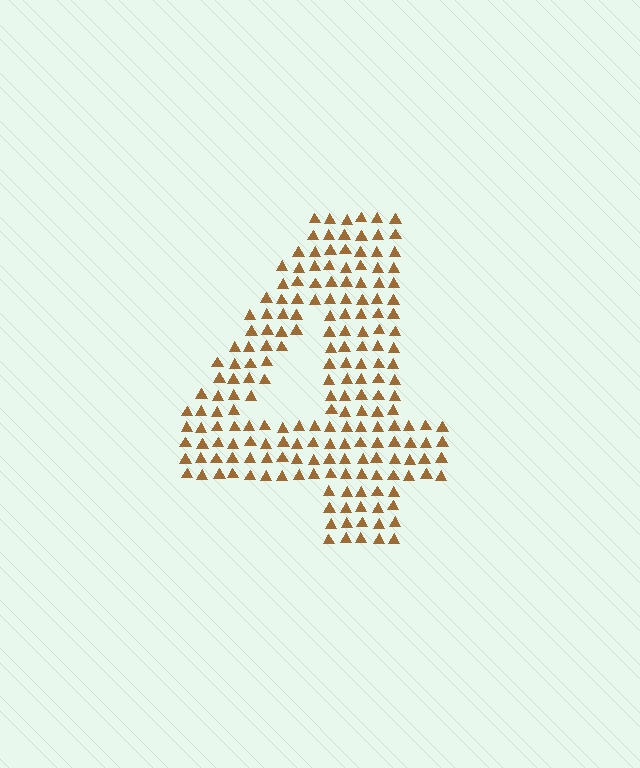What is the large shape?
The large shape is the digit 4.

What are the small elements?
The small elements are triangles.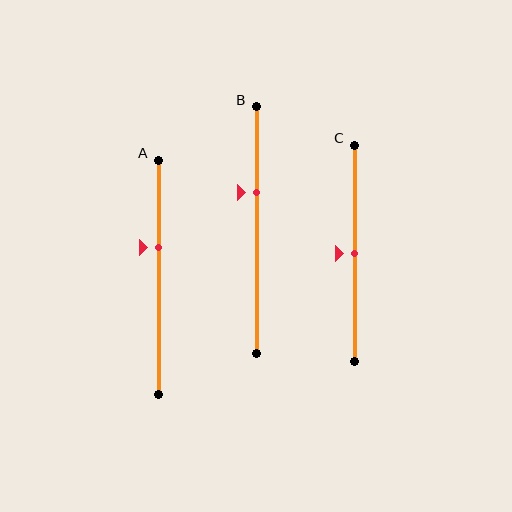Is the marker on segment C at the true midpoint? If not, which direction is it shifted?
Yes, the marker on segment C is at the true midpoint.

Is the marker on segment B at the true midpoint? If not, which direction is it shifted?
No, the marker on segment B is shifted upward by about 15% of the segment length.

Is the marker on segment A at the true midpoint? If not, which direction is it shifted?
No, the marker on segment A is shifted upward by about 13% of the segment length.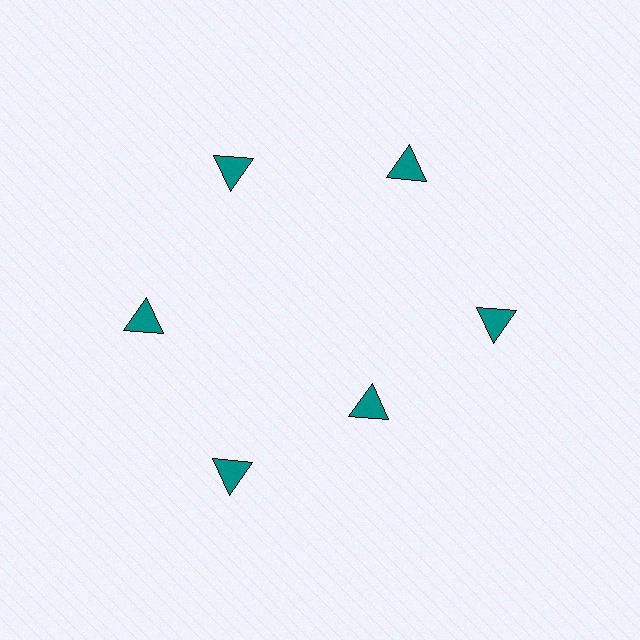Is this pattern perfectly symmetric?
No. The 6 teal triangles are arranged in a ring, but one element near the 5 o'clock position is pulled inward toward the center, breaking the 6-fold rotational symmetry.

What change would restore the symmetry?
The symmetry would be restored by moving it outward, back onto the ring so that all 6 triangles sit at equal angles and equal distance from the center.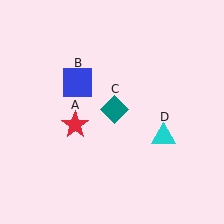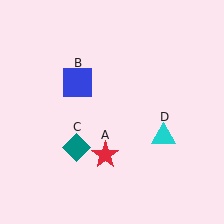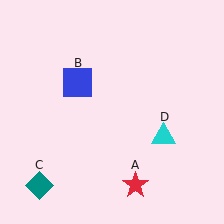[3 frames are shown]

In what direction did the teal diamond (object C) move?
The teal diamond (object C) moved down and to the left.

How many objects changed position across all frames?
2 objects changed position: red star (object A), teal diamond (object C).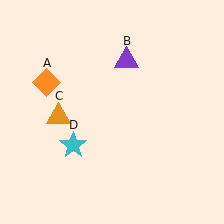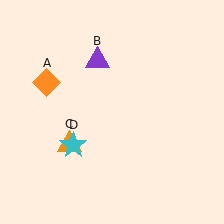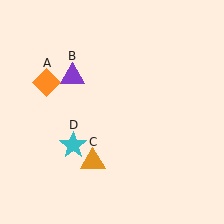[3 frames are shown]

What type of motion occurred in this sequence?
The purple triangle (object B), orange triangle (object C) rotated counterclockwise around the center of the scene.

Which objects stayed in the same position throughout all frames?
Orange diamond (object A) and cyan star (object D) remained stationary.